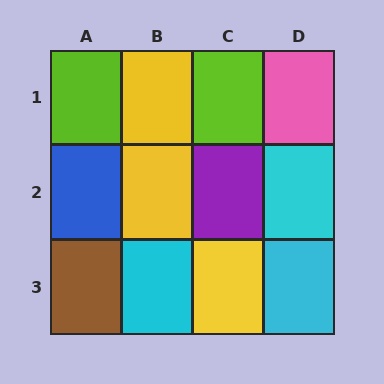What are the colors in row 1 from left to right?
Lime, yellow, lime, pink.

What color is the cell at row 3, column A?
Brown.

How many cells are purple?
1 cell is purple.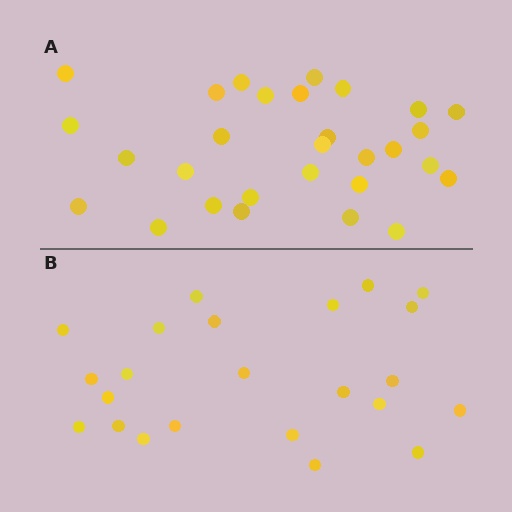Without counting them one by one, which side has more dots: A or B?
Region A (the top region) has more dots.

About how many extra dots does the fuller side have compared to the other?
Region A has about 6 more dots than region B.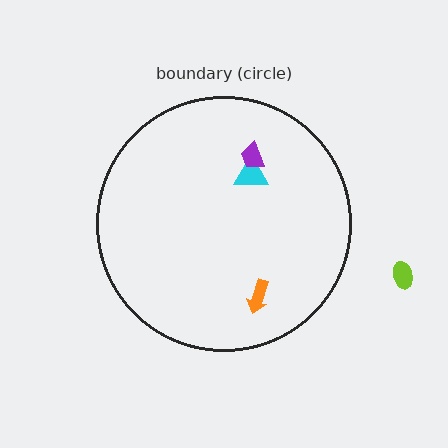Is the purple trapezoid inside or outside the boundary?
Inside.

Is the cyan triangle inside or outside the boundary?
Inside.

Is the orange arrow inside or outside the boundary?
Inside.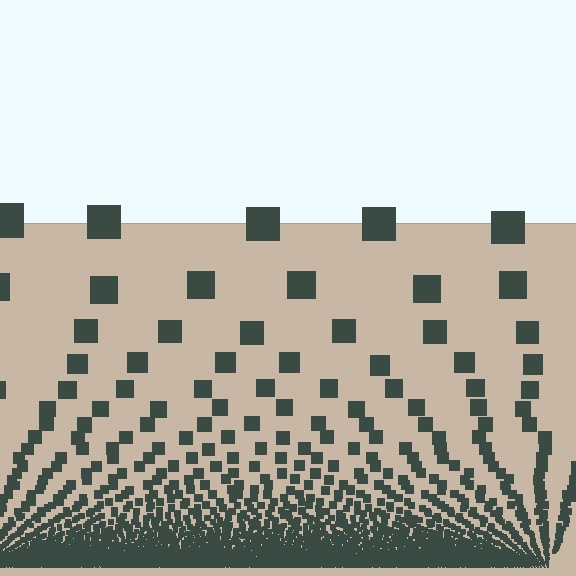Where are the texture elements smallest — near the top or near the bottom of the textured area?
Near the bottom.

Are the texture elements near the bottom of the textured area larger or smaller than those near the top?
Smaller. The gradient is inverted — elements near the bottom are smaller and denser.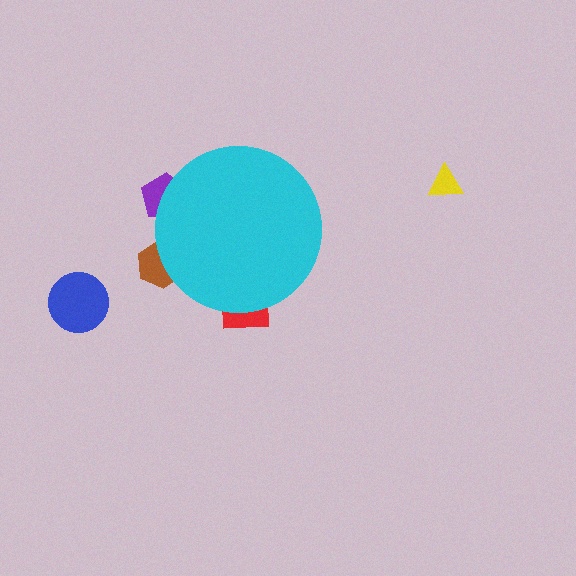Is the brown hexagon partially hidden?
Yes, the brown hexagon is partially hidden behind the cyan circle.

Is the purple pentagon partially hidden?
Yes, the purple pentagon is partially hidden behind the cyan circle.